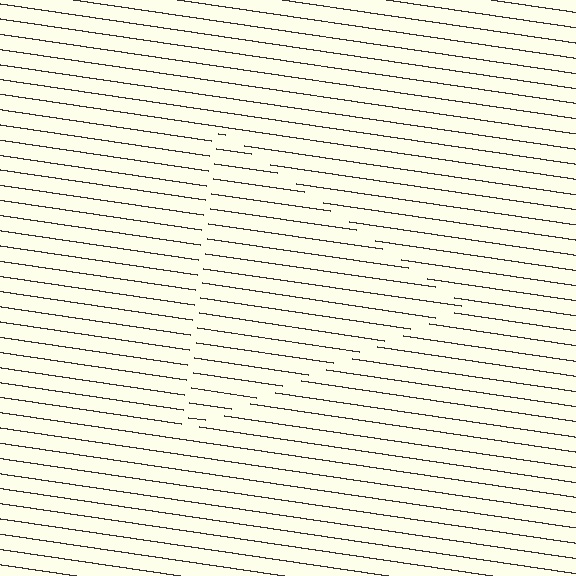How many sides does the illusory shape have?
3 sides — the line-ends trace a triangle.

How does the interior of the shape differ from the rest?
The interior of the shape contains the same grating, shifted by half a period — the contour is defined by the phase discontinuity where line-ends from the inner and outer gratings abut.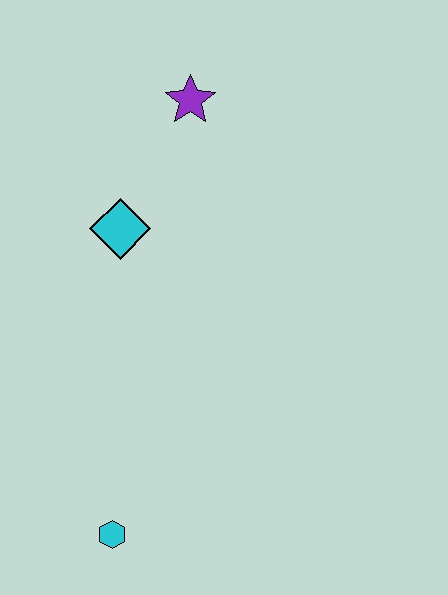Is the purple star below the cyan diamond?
No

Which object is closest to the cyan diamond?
The purple star is closest to the cyan diamond.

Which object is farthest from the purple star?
The cyan hexagon is farthest from the purple star.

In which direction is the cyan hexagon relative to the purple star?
The cyan hexagon is below the purple star.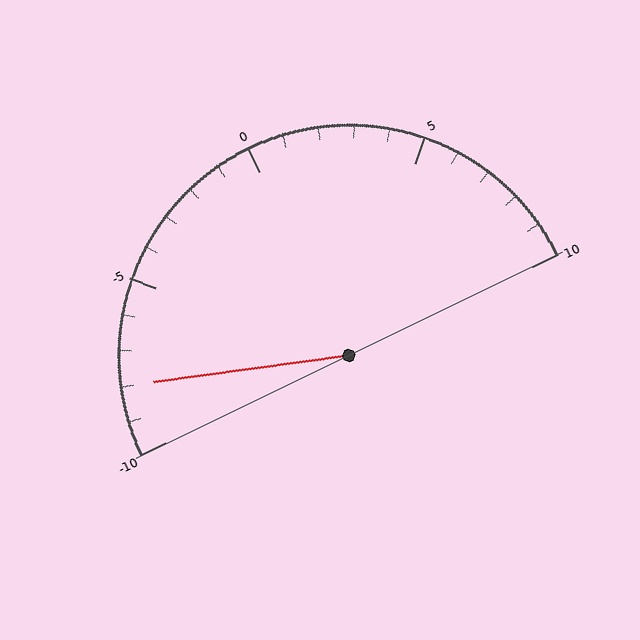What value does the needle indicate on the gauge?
The needle indicates approximately -8.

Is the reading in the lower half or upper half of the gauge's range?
The reading is in the lower half of the range (-10 to 10).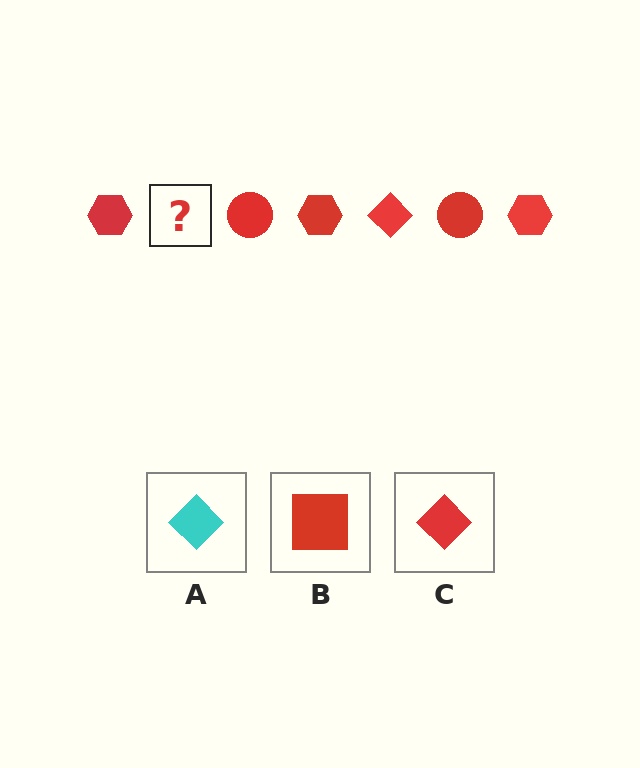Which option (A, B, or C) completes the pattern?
C.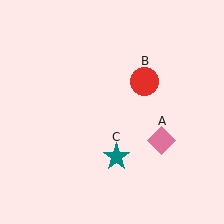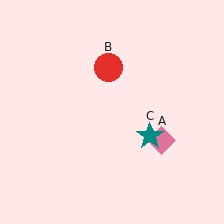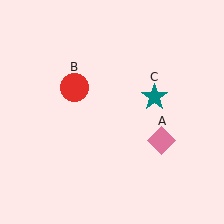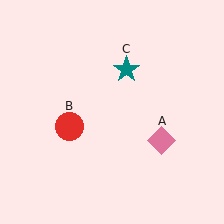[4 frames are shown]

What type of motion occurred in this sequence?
The red circle (object B), teal star (object C) rotated counterclockwise around the center of the scene.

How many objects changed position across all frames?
2 objects changed position: red circle (object B), teal star (object C).